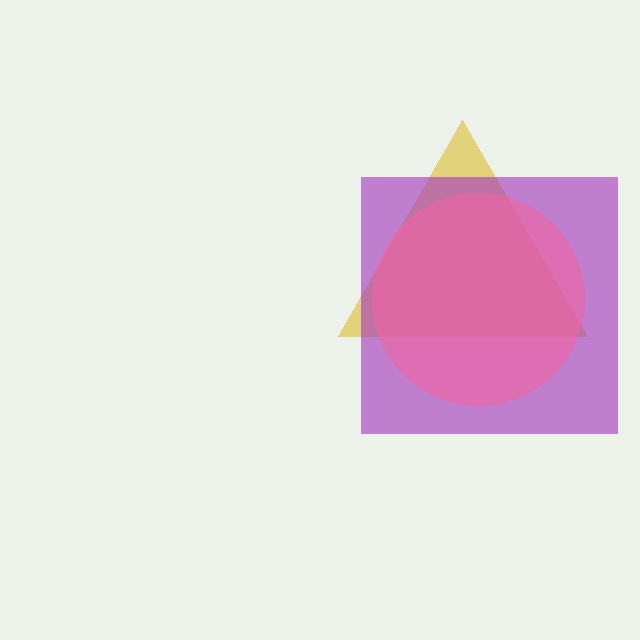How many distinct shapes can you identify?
There are 3 distinct shapes: a yellow triangle, a purple square, a pink circle.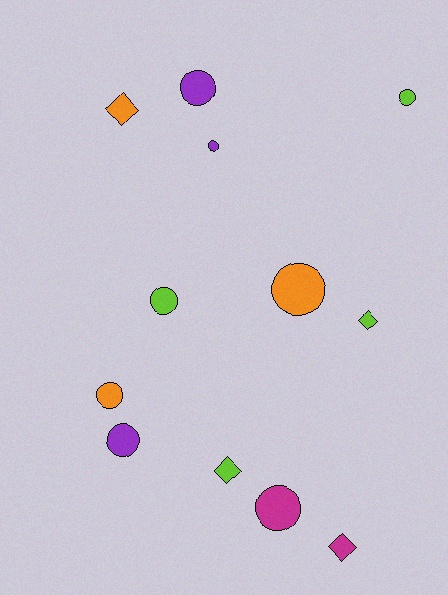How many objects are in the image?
There are 12 objects.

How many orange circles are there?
There are 2 orange circles.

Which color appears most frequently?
Lime, with 4 objects.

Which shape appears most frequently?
Circle, with 8 objects.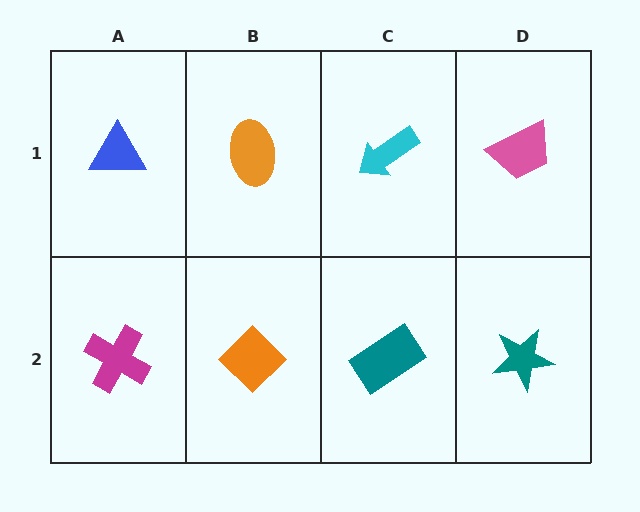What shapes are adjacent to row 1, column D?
A teal star (row 2, column D), a cyan arrow (row 1, column C).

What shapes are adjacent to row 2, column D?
A pink trapezoid (row 1, column D), a teal rectangle (row 2, column C).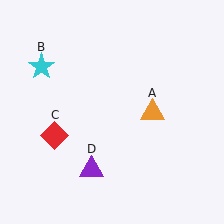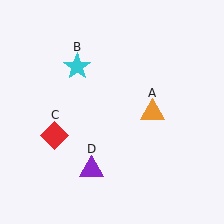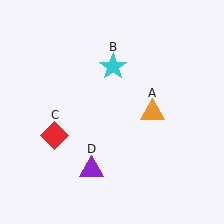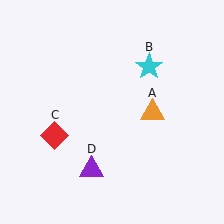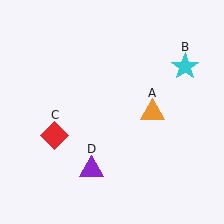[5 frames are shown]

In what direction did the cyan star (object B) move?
The cyan star (object B) moved right.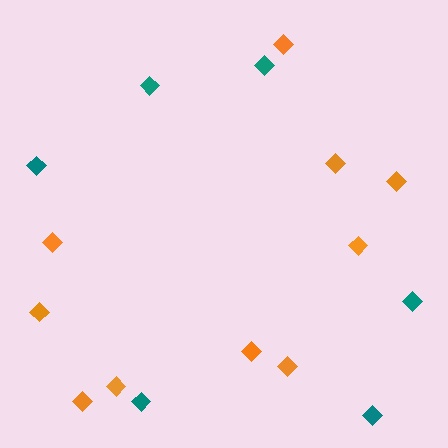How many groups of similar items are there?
There are 2 groups: one group of teal diamonds (6) and one group of orange diamonds (10).